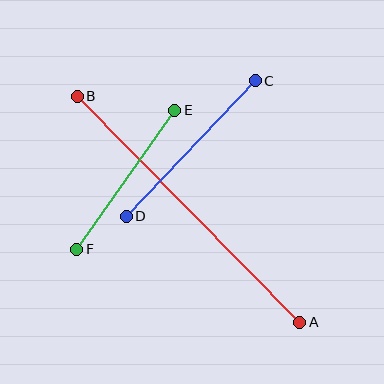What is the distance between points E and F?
The distance is approximately 170 pixels.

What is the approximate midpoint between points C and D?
The midpoint is at approximately (191, 149) pixels.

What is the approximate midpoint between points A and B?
The midpoint is at approximately (189, 209) pixels.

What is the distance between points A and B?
The distance is approximately 317 pixels.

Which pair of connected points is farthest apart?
Points A and B are farthest apart.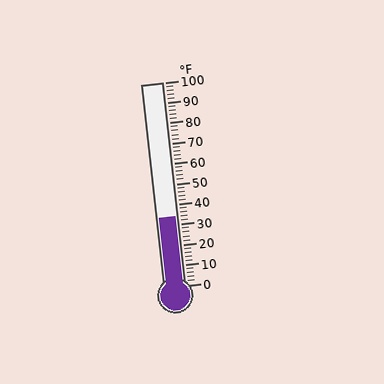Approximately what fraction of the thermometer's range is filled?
The thermometer is filled to approximately 35% of its range.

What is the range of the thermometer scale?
The thermometer scale ranges from 0°F to 100°F.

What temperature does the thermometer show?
The thermometer shows approximately 34°F.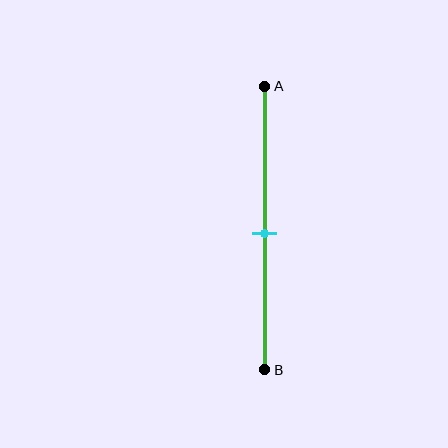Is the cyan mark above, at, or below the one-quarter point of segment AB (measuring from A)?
The cyan mark is below the one-quarter point of segment AB.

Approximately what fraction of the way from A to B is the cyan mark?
The cyan mark is approximately 50% of the way from A to B.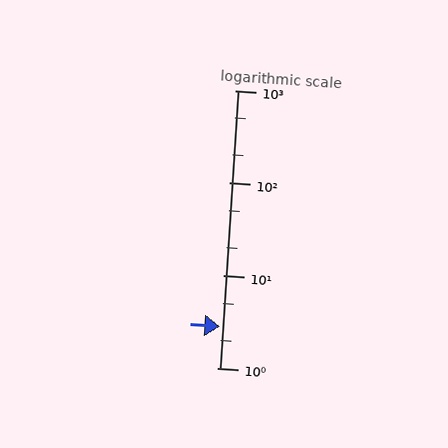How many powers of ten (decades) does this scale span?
The scale spans 3 decades, from 1 to 1000.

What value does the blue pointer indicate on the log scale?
The pointer indicates approximately 2.8.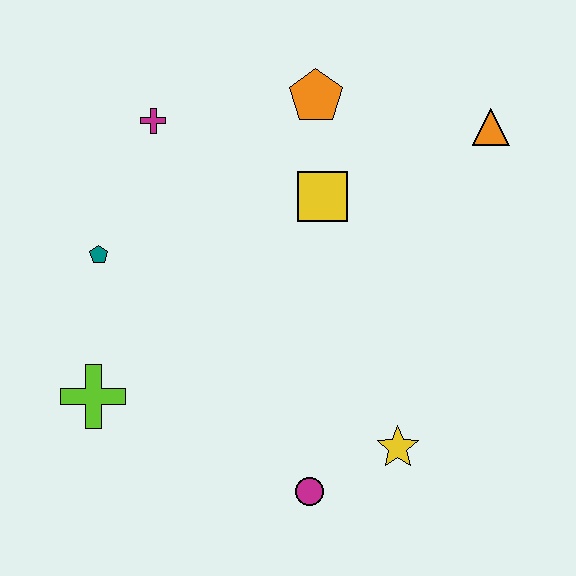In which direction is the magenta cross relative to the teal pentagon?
The magenta cross is above the teal pentagon.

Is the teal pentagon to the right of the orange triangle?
No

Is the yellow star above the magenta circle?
Yes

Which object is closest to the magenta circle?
The yellow star is closest to the magenta circle.